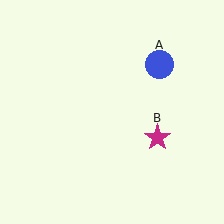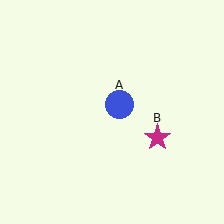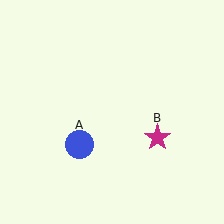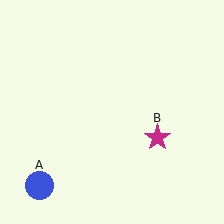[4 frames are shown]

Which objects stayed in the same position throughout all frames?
Magenta star (object B) remained stationary.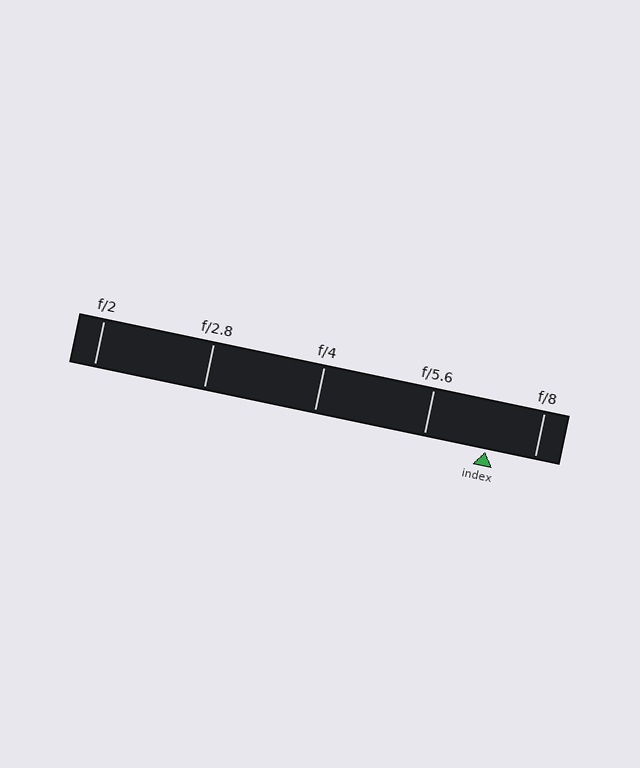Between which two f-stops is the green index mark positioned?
The index mark is between f/5.6 and f/8.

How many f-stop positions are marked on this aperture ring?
There are 5 f-stop positions marked.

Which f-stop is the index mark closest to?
The index mark is closest to f/8.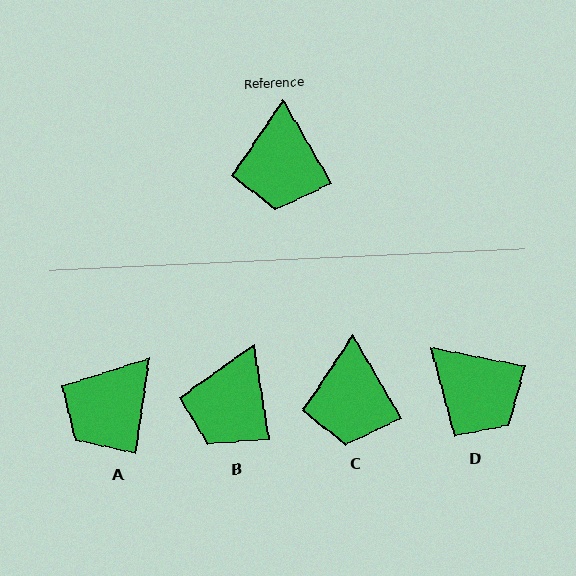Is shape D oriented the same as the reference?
No, it is off by about 49 degrees.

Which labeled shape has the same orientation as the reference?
C.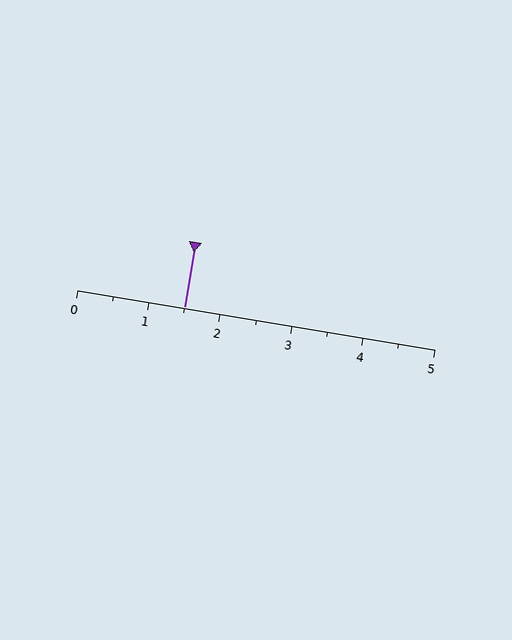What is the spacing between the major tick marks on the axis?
The major ticks are spaced 1 apart.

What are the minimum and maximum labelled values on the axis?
The axis runs from 0 to 5.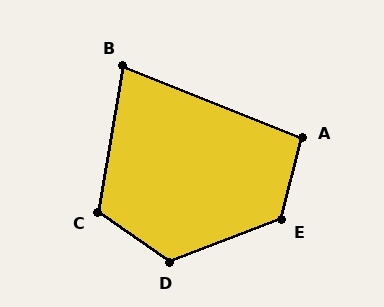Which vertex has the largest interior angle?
E, at approximately 125 degrees.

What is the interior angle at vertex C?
Approximately 115 degrees (obtuse).